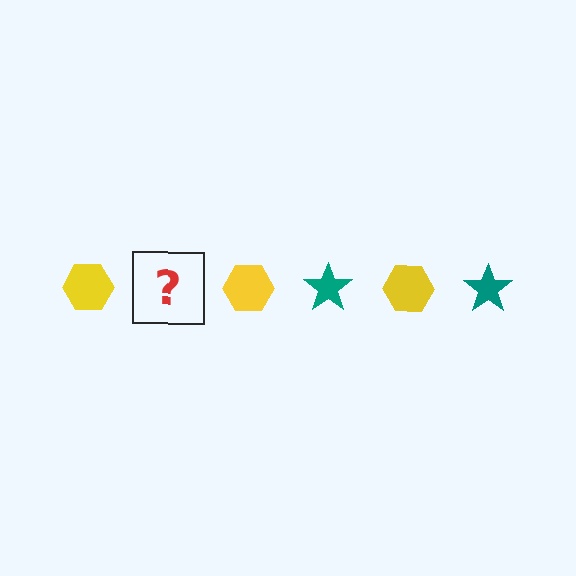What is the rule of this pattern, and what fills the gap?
The rule is that the pattern alternates between yellow hexagon and teal star. The gap should be filled with a teal star.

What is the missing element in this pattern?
The missing element is a teal star.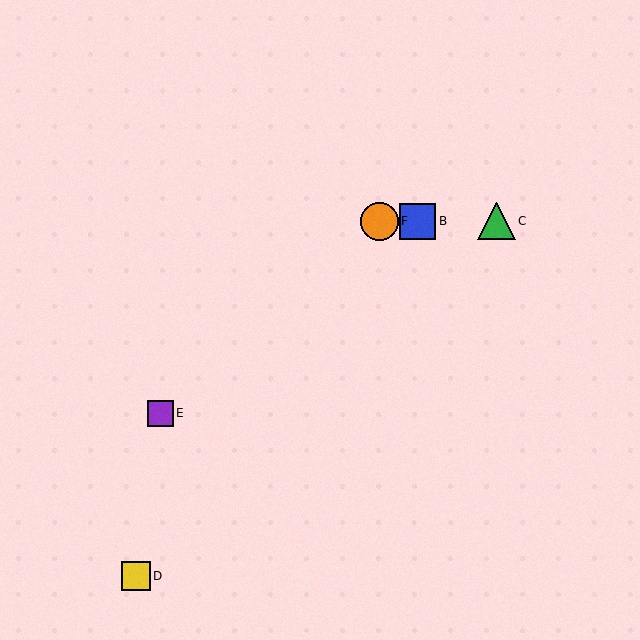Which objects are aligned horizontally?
Objects A, B, C, F are aligned horizontally.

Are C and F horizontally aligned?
Yes, both are at y≈221.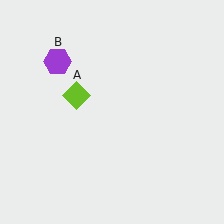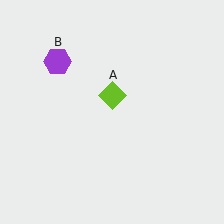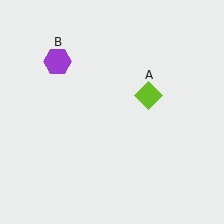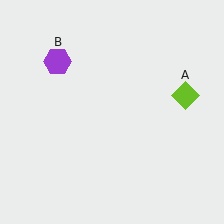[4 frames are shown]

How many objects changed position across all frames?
1 object changed position: lime diamond (object A).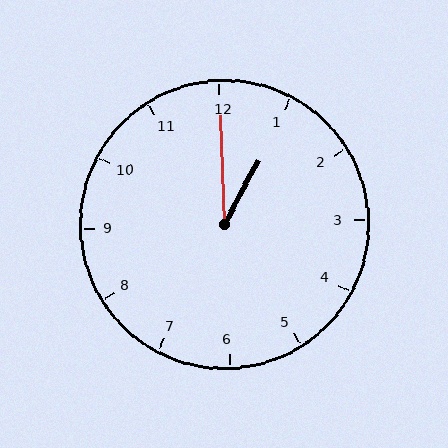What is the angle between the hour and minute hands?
Approximately 30 degrees.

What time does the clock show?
1:00.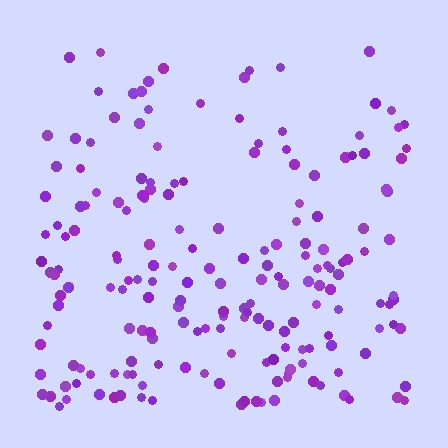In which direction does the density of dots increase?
From top to bottom, with the bottom side densest.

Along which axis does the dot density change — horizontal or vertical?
Vertical.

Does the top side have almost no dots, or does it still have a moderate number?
Still a moderate number, just noticeably fewer than the bottom.